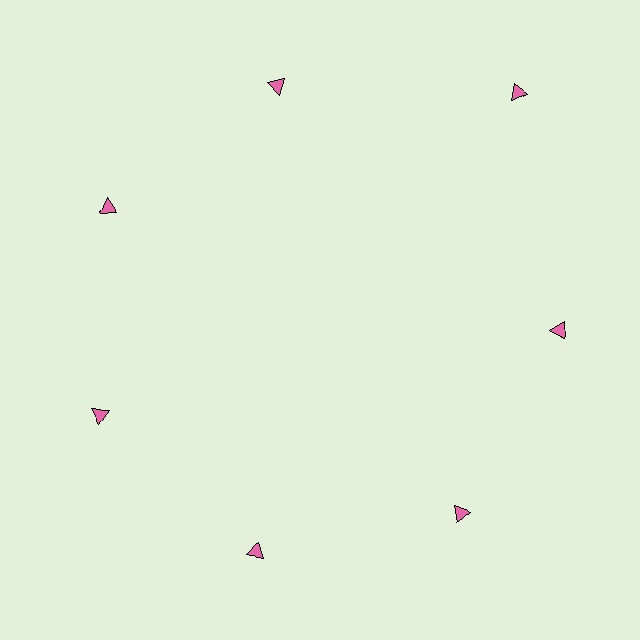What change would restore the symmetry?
The symmetry would be restored by moving it inward, back onto the ring so that all 7 triangles sit at equal angles and equal distance from the center.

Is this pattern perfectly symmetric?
No. The 7 pink triangles are arranged in a ring, but one element near the 1 o'clock position is pushed outward from the center, breaking the 7-fold rotational symmetry.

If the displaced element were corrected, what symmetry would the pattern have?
It would have 7-fold rotational symmetry — the pattern would map onto itself every 51 degrees.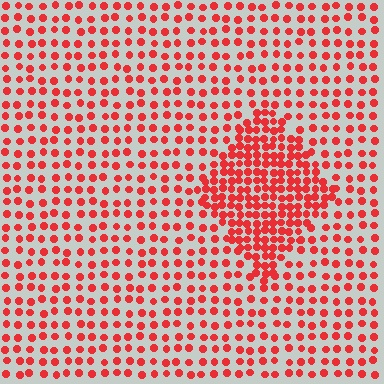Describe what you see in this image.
The image contains small red elements arranged at two different densities. A diamond-shaped region is visible where the elements are more densely packed than the surrounding area.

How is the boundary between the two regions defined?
The boundary is defined by a change in element density (approximately 2.1x ratio). All elements are the same color, size, and shape.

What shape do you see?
I see a diamond.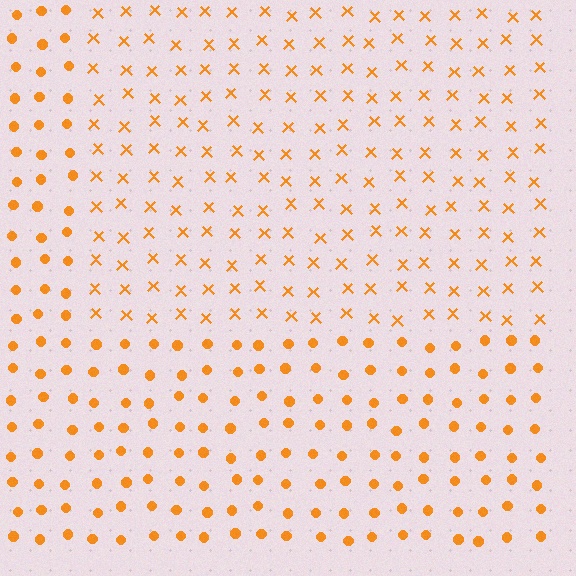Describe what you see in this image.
The image is filled with small orange elements arranged in a uniform grid. A rectangle-shaped region contains X marks, while the surrounding area contains circles. The boundary is defined purely by the change in element shape.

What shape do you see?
I see a rectangle.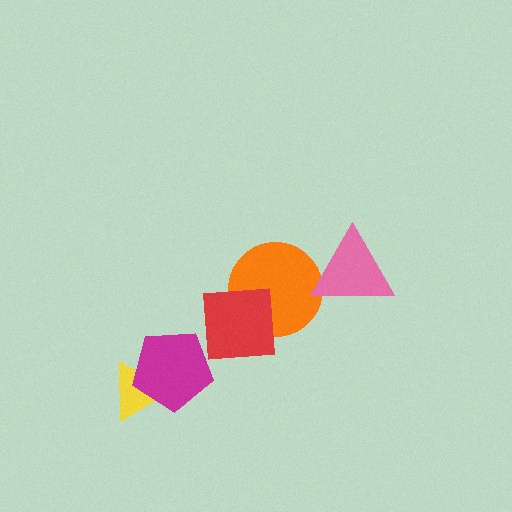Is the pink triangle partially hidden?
No, no other shape covers it.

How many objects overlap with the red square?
1 object overlaps with the red square.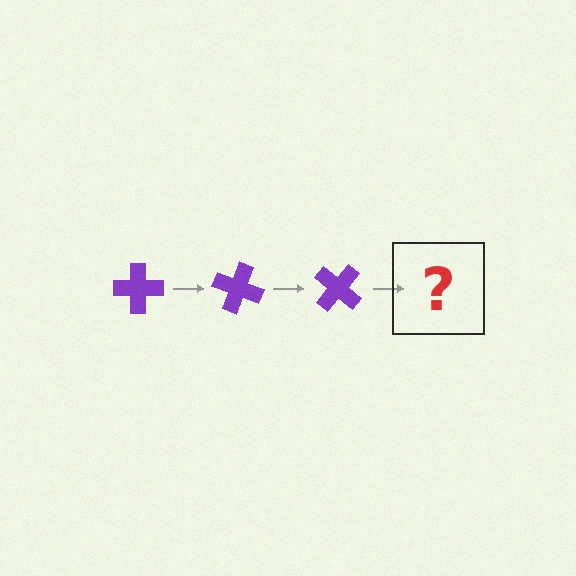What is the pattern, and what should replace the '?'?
The pattern is that the cross rotates 20 degrees each step. The '?' should be a purple cross rotated 60 degrees.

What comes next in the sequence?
The next element should be a purple cross rotated 60 degrees.